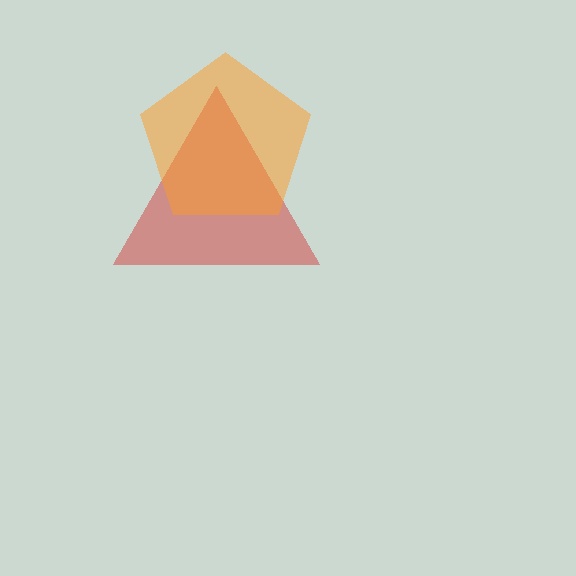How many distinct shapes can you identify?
There are 2 distinct shapes: a red triangle, an orange pentagon.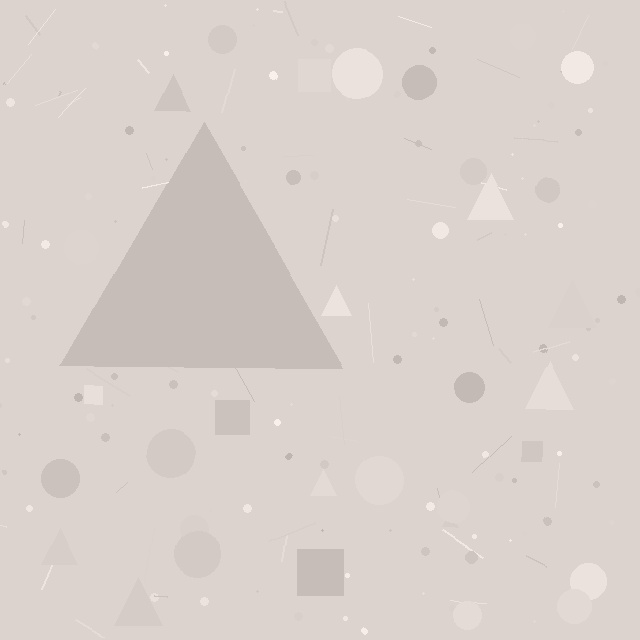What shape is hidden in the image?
A triangle is hidden in the image.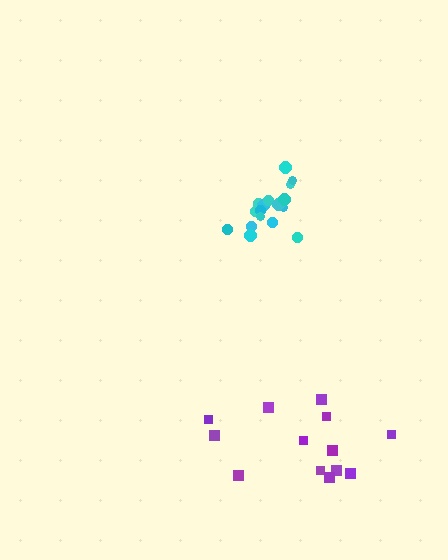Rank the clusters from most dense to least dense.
cyan, purple.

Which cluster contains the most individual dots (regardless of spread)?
Cyan (17).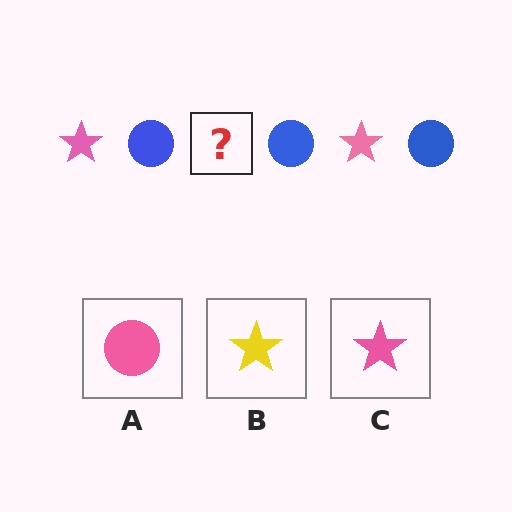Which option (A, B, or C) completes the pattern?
C.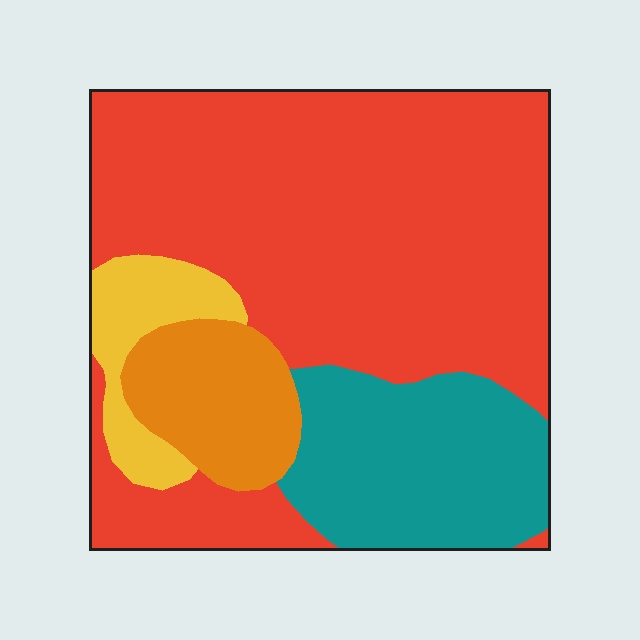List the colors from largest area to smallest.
From largest to smallest: red, teal, orange, yellow.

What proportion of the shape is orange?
Orange takes up about one tenth (1/10) of the shape.